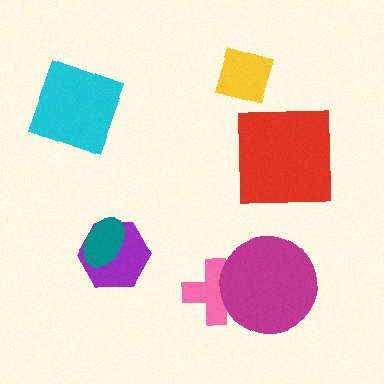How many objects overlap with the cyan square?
0 objects overlap with the cyan square.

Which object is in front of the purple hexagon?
The teal ellipse is in front of the purple hexagon.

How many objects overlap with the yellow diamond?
0 objects overlap with the yellow diamond.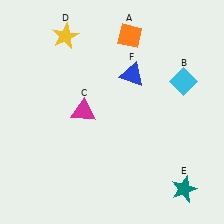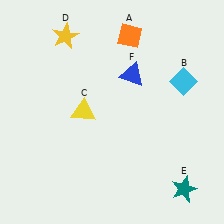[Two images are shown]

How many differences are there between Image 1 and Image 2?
There is 1 difference between the two images.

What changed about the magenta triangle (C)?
In Image 1, C is magenta. In Image 2, it changed to yellow.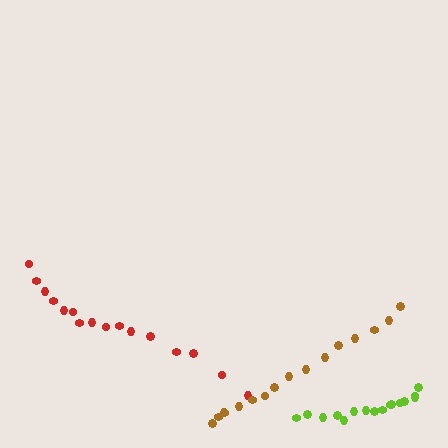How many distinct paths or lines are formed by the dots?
There are 3 distinct paths.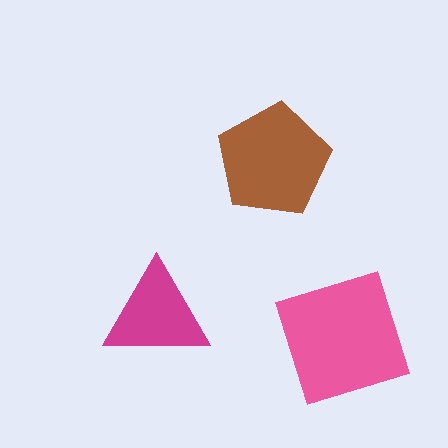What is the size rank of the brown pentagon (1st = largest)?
2nd.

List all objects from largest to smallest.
The pink square, the brown pentagon, the magenta triangle.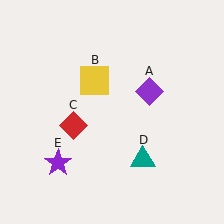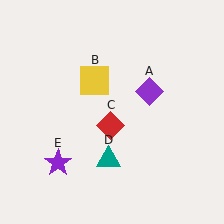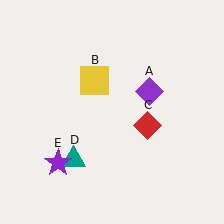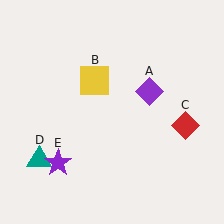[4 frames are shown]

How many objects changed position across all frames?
2 objects changed position: red diamond (object C), teal triangle (object D).